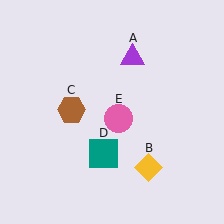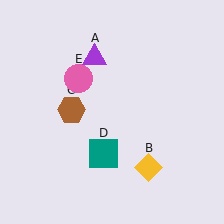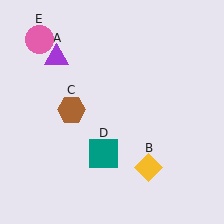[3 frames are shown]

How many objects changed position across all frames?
2 objects changed position: purple triangle (object A), pink circle (object E).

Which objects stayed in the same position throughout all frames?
Yellow diamond (object B) and brown hexagon (object C) and teal square (object D) remained stationary.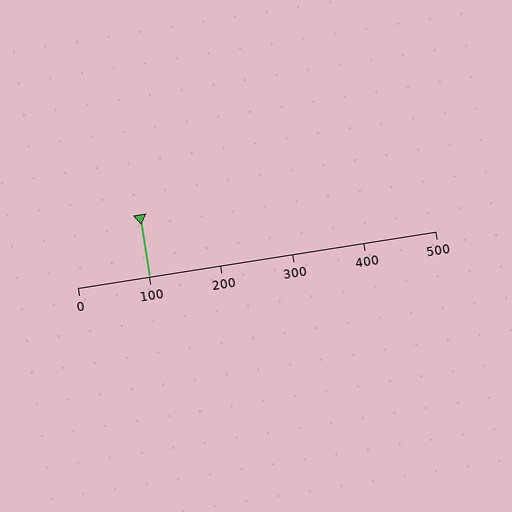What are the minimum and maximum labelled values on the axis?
The axis runs from 0 to 500.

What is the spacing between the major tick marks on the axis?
The major ticks are spaced 100 apart.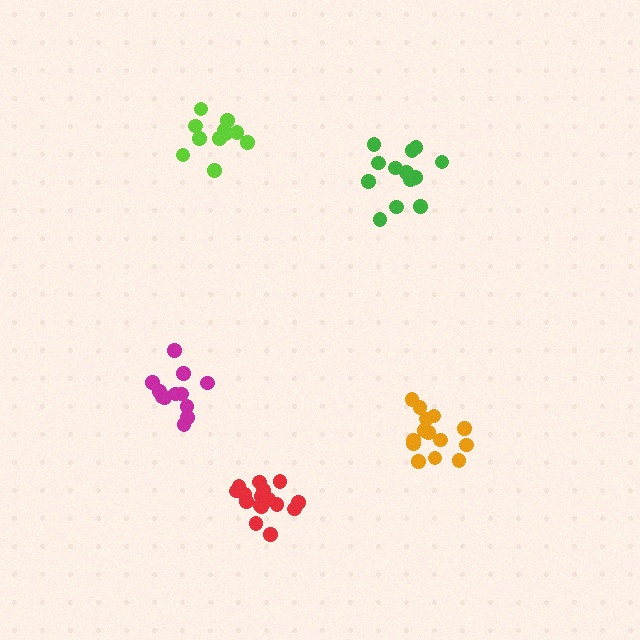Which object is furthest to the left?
The magenta cluster is leftmost.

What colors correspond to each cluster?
The clusters are colored: orange, magenta, red, green, lime.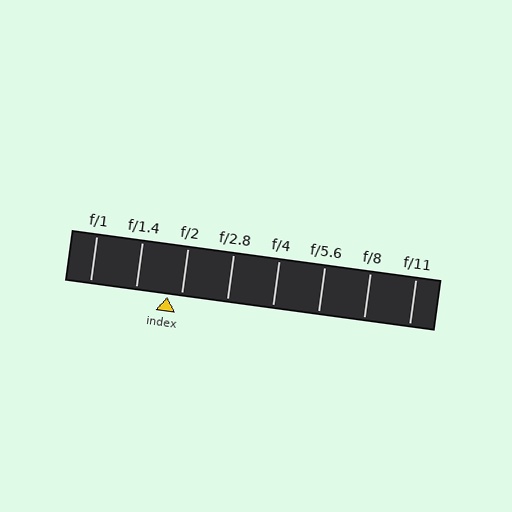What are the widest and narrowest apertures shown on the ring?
The widest aperture shown is f/1 and the narrowest is f/11.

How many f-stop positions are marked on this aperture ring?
There are 8 f-stop positions marked.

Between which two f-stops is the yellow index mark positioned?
The index mark is between f/1.4 and f/2.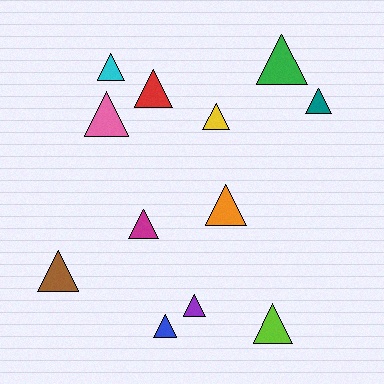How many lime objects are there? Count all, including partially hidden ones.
There is 1 lime object.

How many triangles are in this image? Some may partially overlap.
There are 12 triangles.